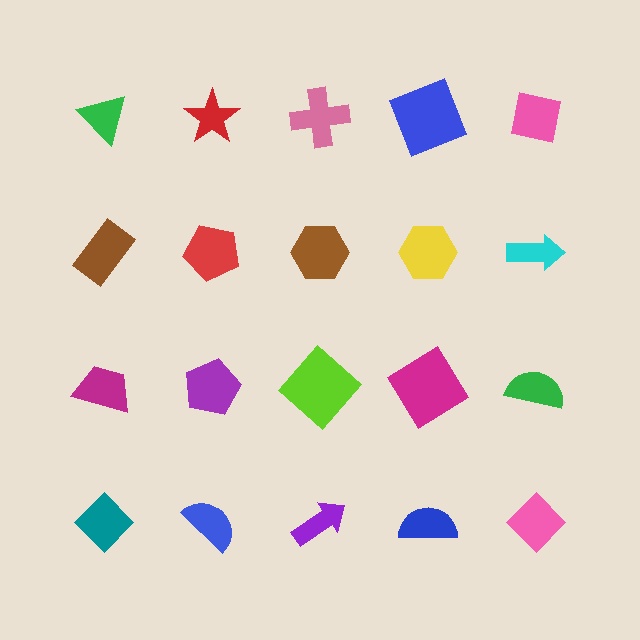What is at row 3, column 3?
A lime diamond.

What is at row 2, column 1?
A brown rectangle.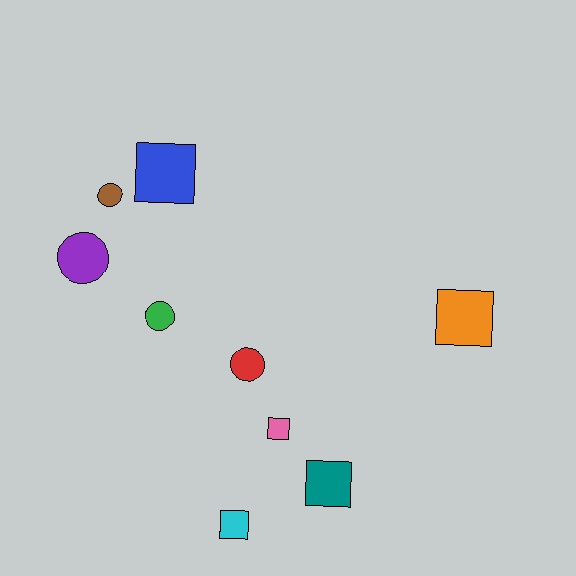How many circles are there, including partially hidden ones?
There are 4 circles.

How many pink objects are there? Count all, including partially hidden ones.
There is 1 pink object.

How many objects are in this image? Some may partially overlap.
There are 9 objects.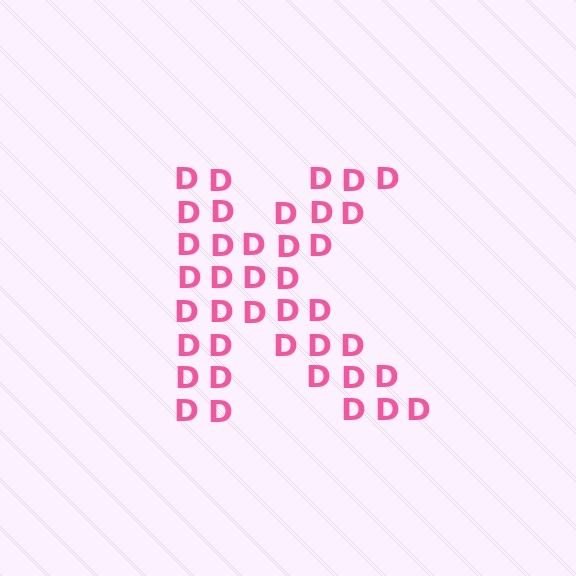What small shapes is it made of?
It is made of small letter D's.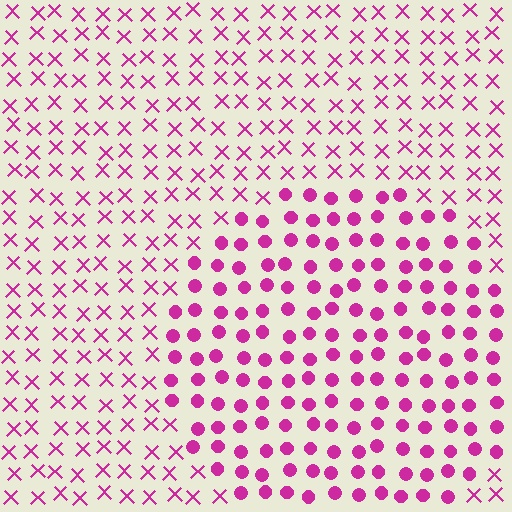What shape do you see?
I see a circle.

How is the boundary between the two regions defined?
The boundary is defined by a change in element shape: circles inside vs. X marks outside. All elements share the same color and spacing.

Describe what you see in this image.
The image is filled with small magenta elements arranged in a uniform grid. A circle-shaped region contains circles, while the surrounding area contains X marks. The boundary is defined purely by the change in element shape.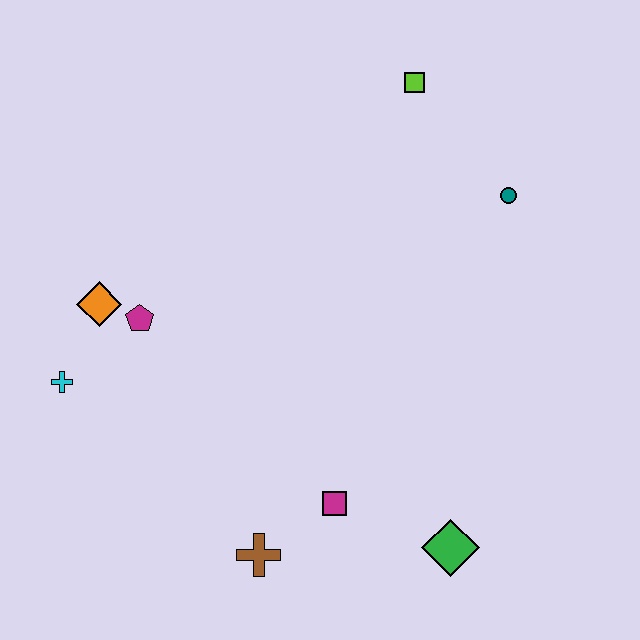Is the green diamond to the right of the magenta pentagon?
Yes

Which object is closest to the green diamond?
The magenta square is closest to the green diamond.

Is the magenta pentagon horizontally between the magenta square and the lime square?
No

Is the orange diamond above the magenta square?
Yes